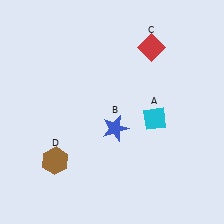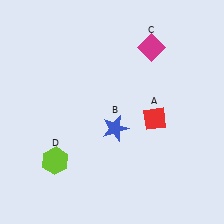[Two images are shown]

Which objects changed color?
A changed from cyan to red. C changed from red to magenta. D changed from brown to lime.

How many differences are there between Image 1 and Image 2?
There are 3 differences between the two images.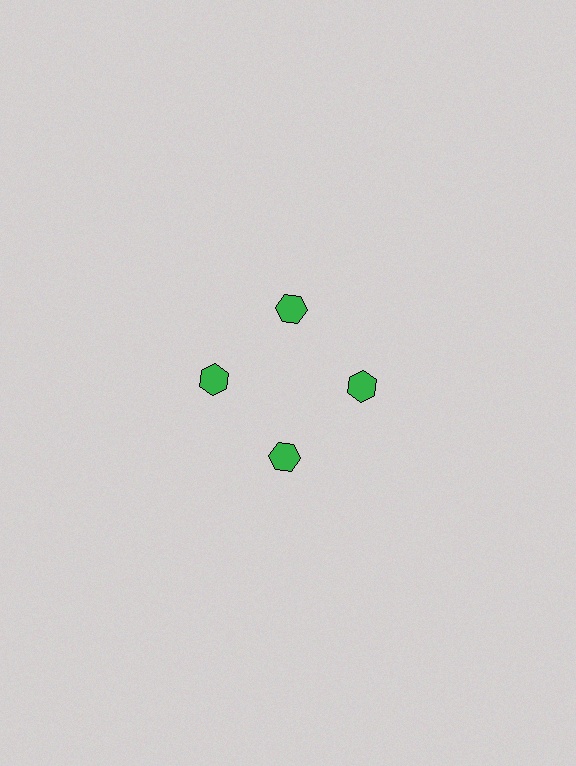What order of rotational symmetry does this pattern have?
This pattern has 4-fold rotational symmetry.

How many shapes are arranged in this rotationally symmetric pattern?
There are 4 shapes, arranged in 4 groups of 1.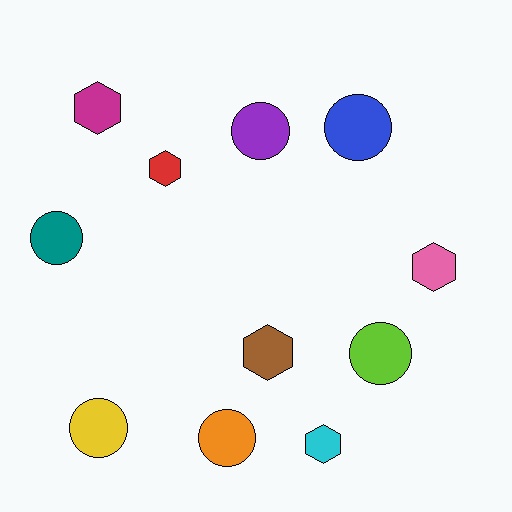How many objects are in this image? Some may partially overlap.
There are 11 objects.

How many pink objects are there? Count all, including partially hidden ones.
There is 1 pink object.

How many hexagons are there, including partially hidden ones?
There are 5 hexagons.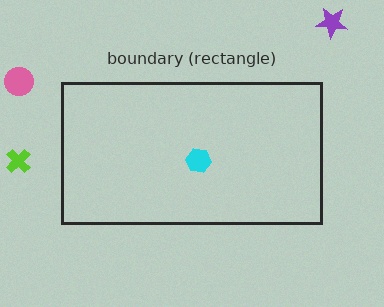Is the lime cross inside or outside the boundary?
Outside.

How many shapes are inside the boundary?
1 inside, 3 outside.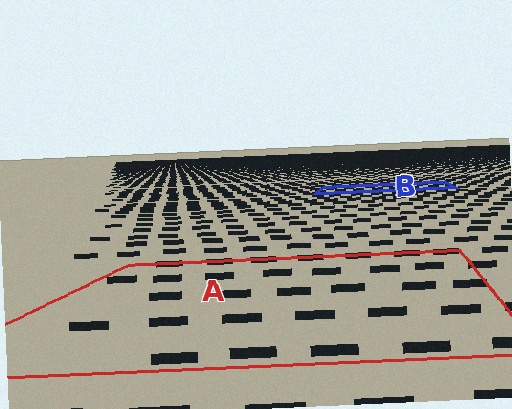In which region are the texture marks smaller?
The texture marks are smaller in region B, because it is farther away.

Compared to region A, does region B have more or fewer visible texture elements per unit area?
Region B has more texture elements per unit area — they are packed more densely because it is farther away.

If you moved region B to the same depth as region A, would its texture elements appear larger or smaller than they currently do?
They would appear larger. At a closer depth, the same texture elements are projected at a bigger on-screen size.